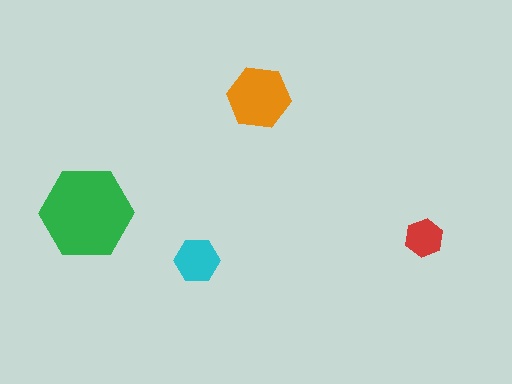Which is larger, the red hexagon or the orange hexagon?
The orange one.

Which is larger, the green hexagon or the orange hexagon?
The green one.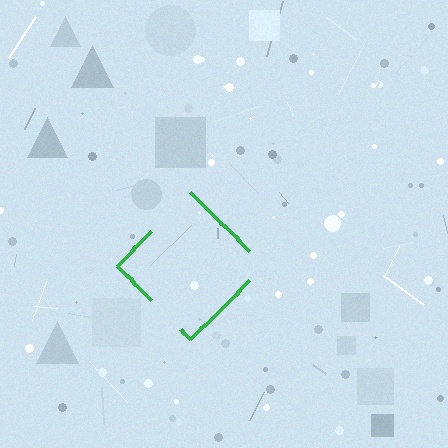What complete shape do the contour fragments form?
The contour fragments form a diamond.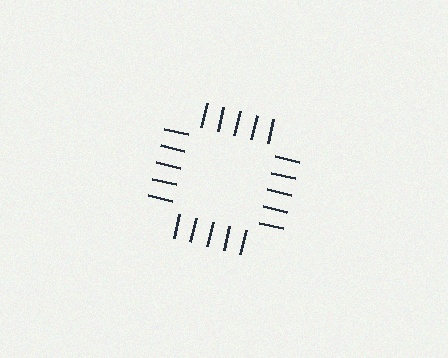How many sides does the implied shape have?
4 sides — the line-ends trace a square.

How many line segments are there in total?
20 — 5 along each of the 4 edges.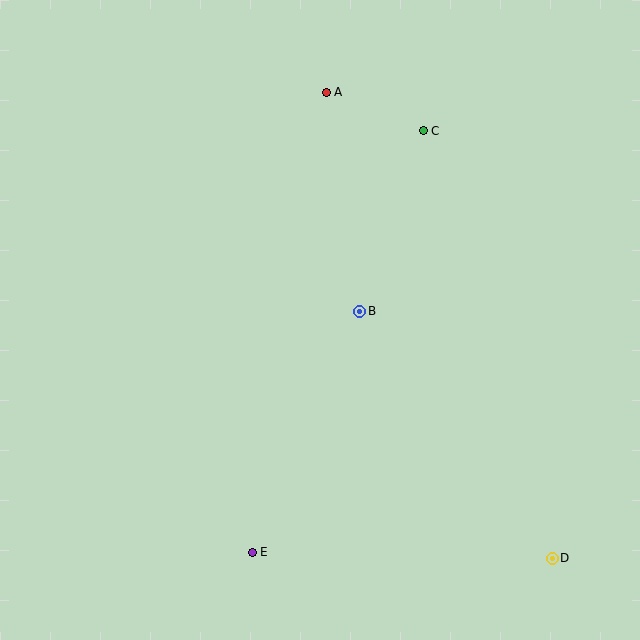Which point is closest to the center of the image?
Point B at (360, 311) is closest to the center.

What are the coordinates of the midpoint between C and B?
The midpoint between C and B is at (391, 221).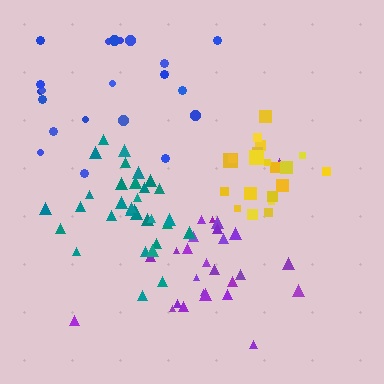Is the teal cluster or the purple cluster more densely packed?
Teal.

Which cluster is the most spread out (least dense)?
Blue.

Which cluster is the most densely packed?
Yellow.